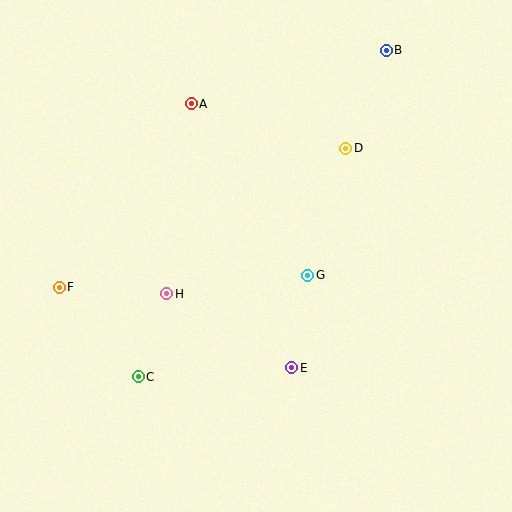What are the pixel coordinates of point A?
Point A is at (191, 104).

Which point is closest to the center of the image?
Point G at (308, 275) is closest to the center.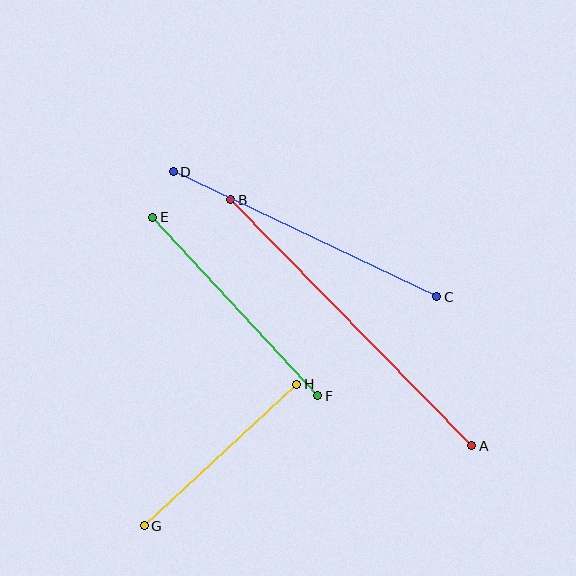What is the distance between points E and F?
The distance is approximately 243 pixels.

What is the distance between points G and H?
The distance is approximately 208 pixels.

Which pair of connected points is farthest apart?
Points A and B are farthest apart.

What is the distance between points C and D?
The distance is approximately 291 pixels.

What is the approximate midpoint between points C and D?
The midpoint is at approximately (305, 234) pixels.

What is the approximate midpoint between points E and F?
The midpoint is at approximately (235, 307) pixels.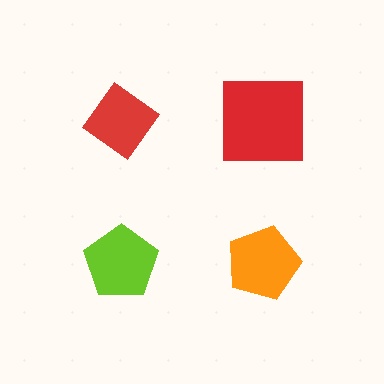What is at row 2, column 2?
An orange pentagon.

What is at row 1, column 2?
A red square.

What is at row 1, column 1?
A red diamond.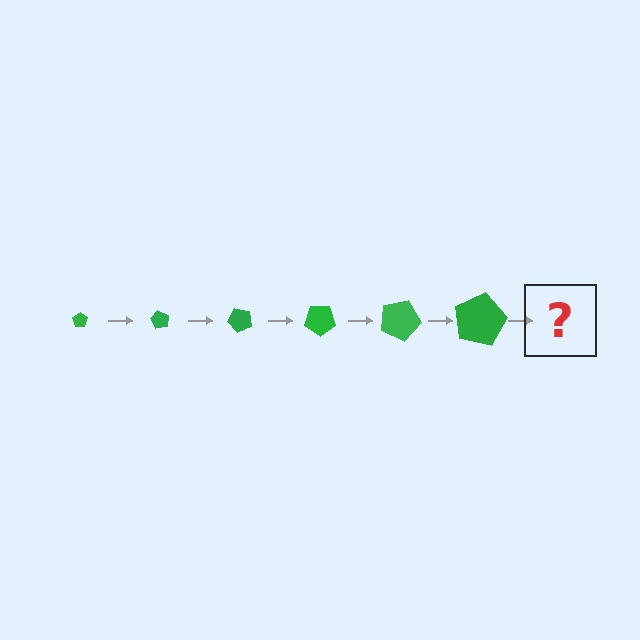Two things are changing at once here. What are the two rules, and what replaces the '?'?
The two rules are that the pentagon grows larger each step and it rotates 60 degrees each step. The '?' should be a pentagon, larger than the previous one and rotated 360 degrees from the start.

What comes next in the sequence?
The next element should be a pentagon, larger than the previous one and rotated 360 degrees from the start.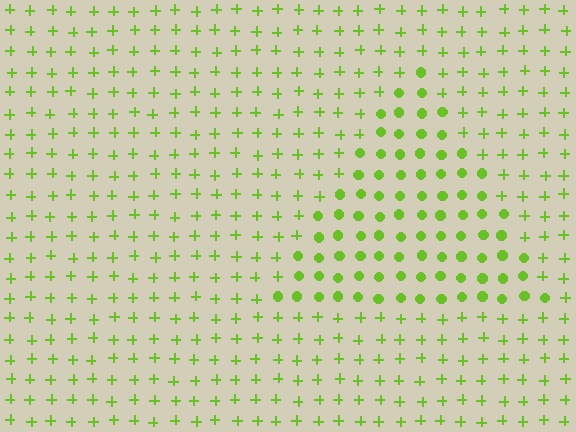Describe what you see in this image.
The image is filled with small lime elements arranged in a uniform grid. A triangle-shaped region contains circles, while the surrounding area contains plus signs. The boundary is defined purely by the change in element shape.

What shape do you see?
I see a triangle.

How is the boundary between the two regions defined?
The boundary is defined by a change in element shape: circles inside vs. plus signs outside. All elements share the same color and spacing.